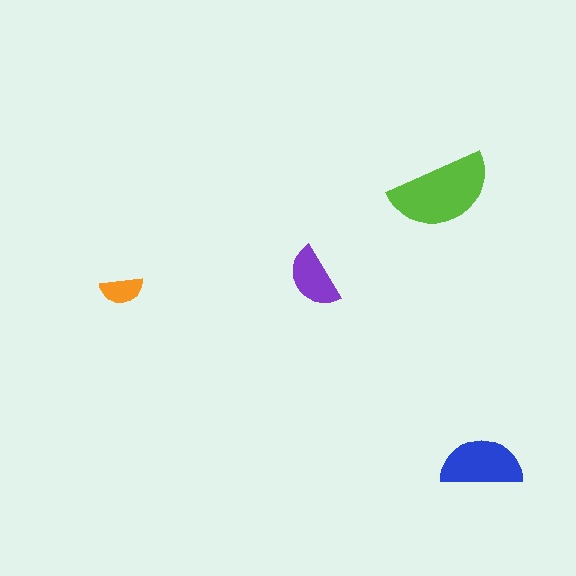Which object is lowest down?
The blue semicircle is bottommost.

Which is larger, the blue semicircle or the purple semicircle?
The blue one.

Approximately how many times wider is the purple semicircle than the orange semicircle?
About 1.5 times wider.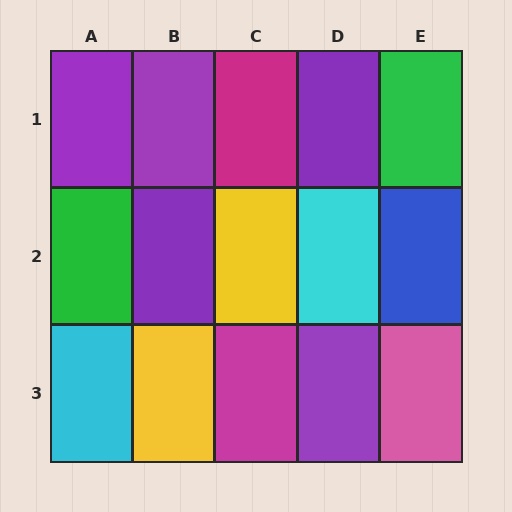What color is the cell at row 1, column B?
Purple.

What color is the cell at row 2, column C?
Yellow.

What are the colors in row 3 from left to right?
Cyan, yellow, magenta, purple, pink.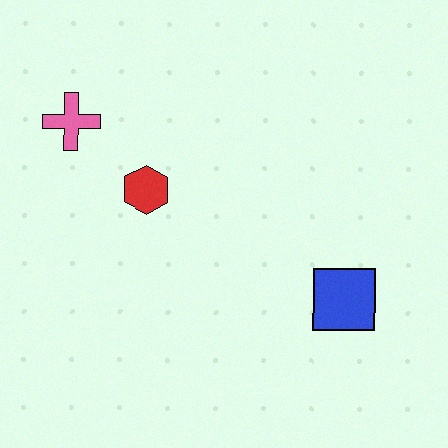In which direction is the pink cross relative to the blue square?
The pink cross is to the left of the blue square.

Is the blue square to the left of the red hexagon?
No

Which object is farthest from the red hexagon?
The blue square is farthest from the red hexagon.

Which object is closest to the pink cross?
The red hexagon is closest to the pink cross.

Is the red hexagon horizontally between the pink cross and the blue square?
Yes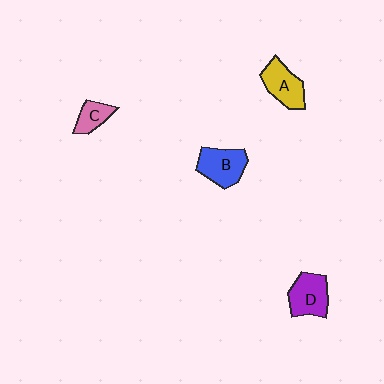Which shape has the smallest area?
Shape C (pink).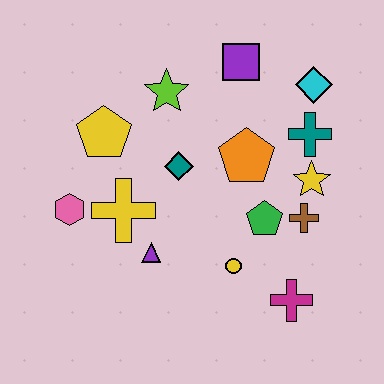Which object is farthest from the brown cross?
The pink hexagon is farthest from the brown cross.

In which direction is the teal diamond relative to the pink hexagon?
The teal diamond is to the right of the pink hexagon.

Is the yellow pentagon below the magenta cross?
No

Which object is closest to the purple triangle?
The yellow cross is closest to the purple triangle.